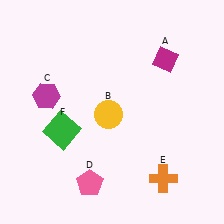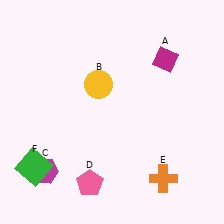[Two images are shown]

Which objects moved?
The objects that moved are: the yellow circle (B), the magenta hexagon (C), the green square (F).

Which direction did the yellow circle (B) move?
The yellow circle (B) moved up.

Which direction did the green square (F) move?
The green square (F) moved down.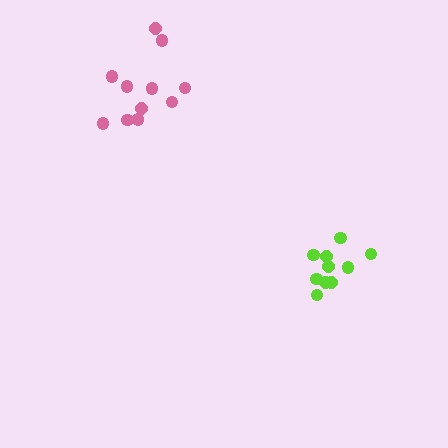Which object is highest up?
The pink cluster is topmost.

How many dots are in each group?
Group 1: 11 dots, Group 2: 10 dots (21 total).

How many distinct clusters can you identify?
There are 2 distinct clusters.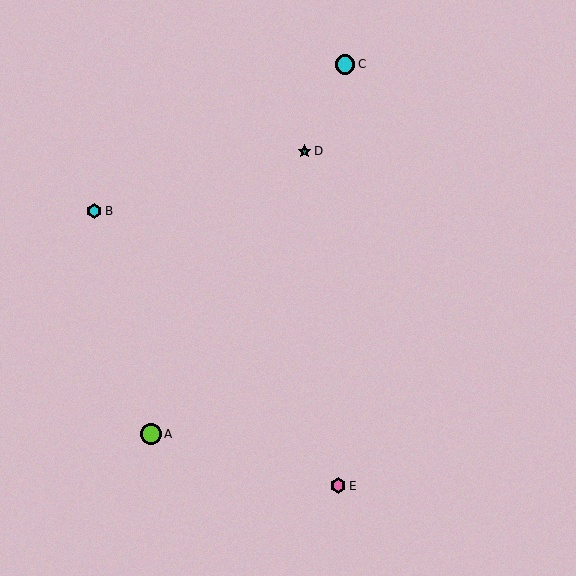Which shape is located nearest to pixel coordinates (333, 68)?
The cyan circle (labeled C) at (345, 64) is nearest to that location.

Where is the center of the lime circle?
The center of the lime circle is at (151, 434).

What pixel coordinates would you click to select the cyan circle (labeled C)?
Click at (345, 64) to select the cyan circle C.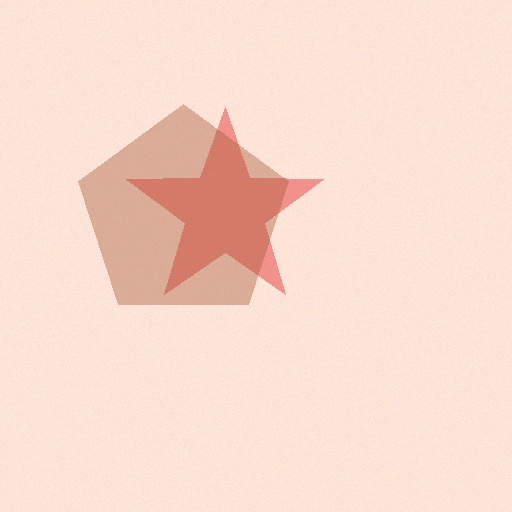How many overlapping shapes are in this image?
There are 2 overlapping shapes in the image.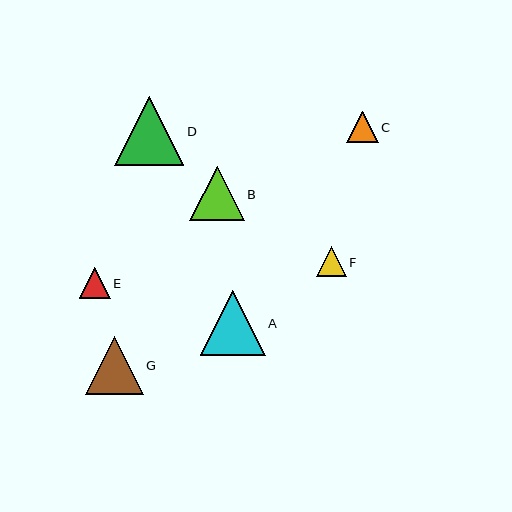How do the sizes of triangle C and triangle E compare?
Triangle C and triangle E are approximately the same size.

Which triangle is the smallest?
Triangle F is the smallest with a size of approximately 30 pixels.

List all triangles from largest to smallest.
From largest to smallest: D, A, G, B, C, E, F.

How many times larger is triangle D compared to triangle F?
Triangle D is approximately 2.3 times the size of triangle F.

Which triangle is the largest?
Triangle D is the largest with a size of approximately 69 pixels.